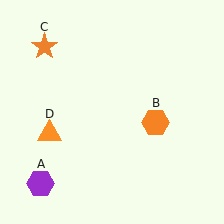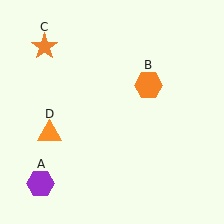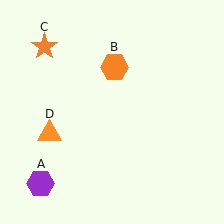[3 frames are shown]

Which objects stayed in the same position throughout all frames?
Purple hexagon (object A) and orange star (object C) and orange triangle (object D) remained stationary.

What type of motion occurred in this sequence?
The orange hexagon (object B) rotated counterclockwise around the center of the scene.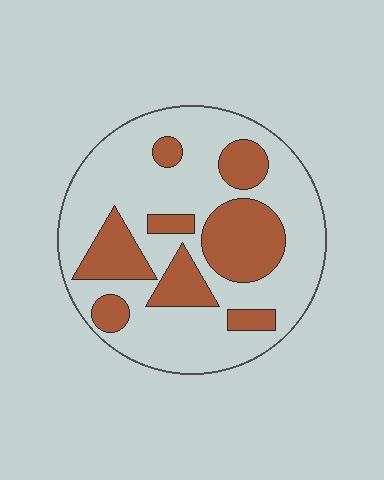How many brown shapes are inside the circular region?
8.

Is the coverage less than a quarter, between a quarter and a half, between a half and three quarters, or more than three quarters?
Between a quarter and a half.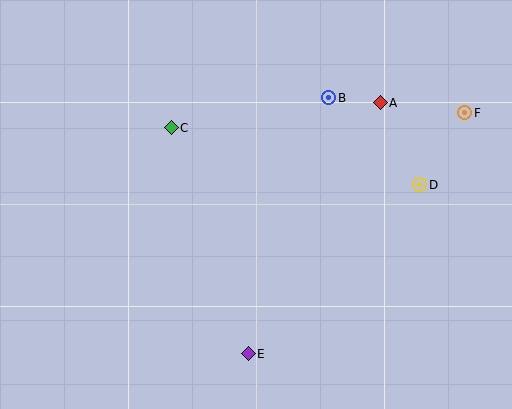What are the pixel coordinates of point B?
Point B is at (329, 98).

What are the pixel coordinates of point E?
Point E is at (248, 354).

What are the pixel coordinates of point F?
Point F is at (465, 113).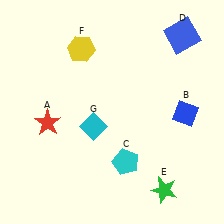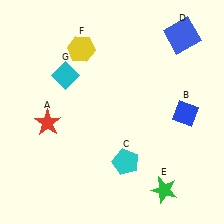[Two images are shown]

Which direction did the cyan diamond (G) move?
The cyan diamond (G) moved up.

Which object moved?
The cyan diamond (G) moved up.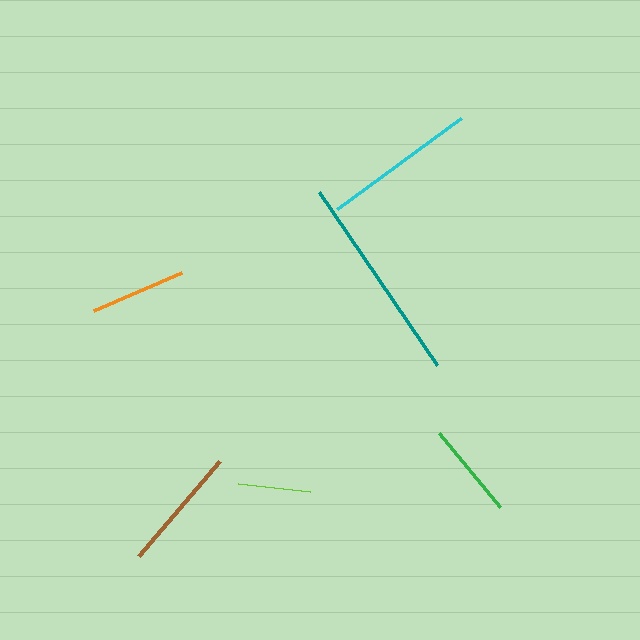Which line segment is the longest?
The teal line is the longest at approximately 209 pixels.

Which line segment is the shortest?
The lime line is the shortest at approximately 73 pixels.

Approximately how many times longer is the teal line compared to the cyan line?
The teal line is approximately 1.4 times the length of the cyan line.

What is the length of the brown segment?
The brown segment is approximately 124 pixels long.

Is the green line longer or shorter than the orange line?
The green line is longer than the orange line.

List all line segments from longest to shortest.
From longest to shortest: teal, cyan, brown, green, orange, lime.